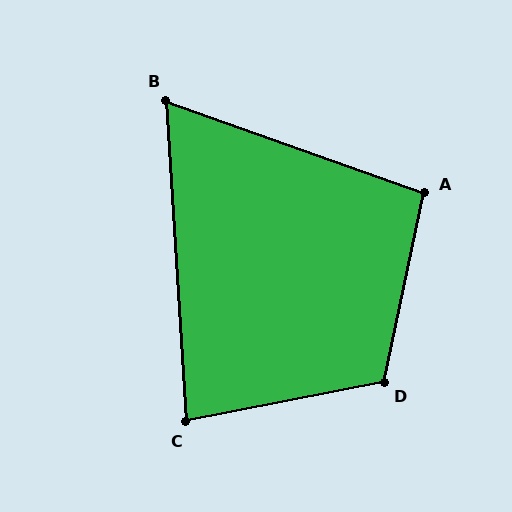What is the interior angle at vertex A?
Approximately 98 degrees (obtuse).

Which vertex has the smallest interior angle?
B, at approximately 67 degrees.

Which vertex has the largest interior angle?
D, at approximately 113 degrees.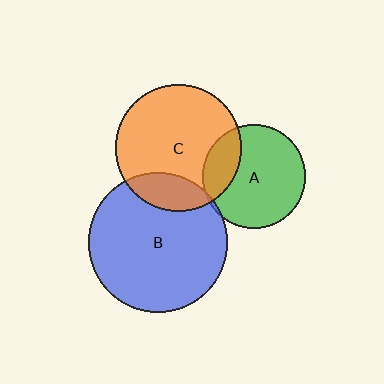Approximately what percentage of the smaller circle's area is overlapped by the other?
Approximately 5%.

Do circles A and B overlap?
Yes.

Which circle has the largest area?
Circle B (blue).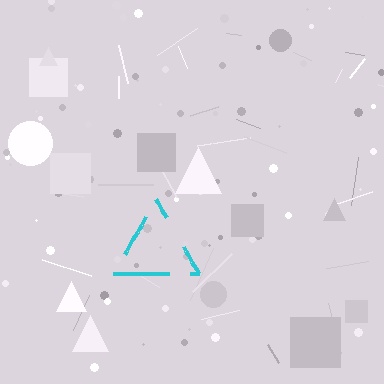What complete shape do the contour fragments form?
The contour fragments form a triangle.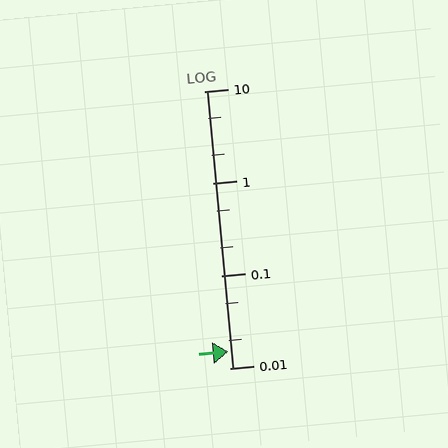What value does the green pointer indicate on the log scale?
The pointer indicates approximately 0.015.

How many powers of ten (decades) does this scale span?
The scale spans 3 decades, from 0.01 to 10.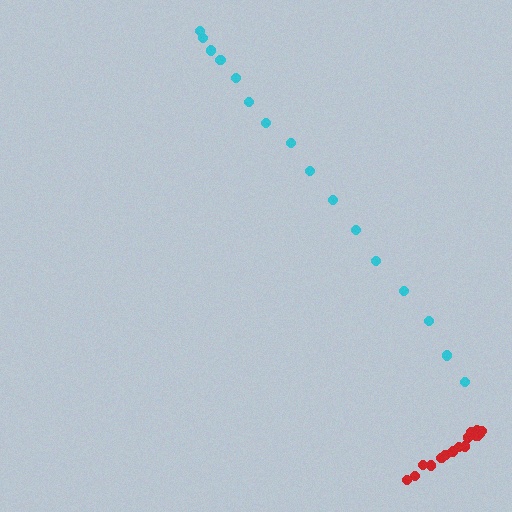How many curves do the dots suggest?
There are 2 distinct paths.